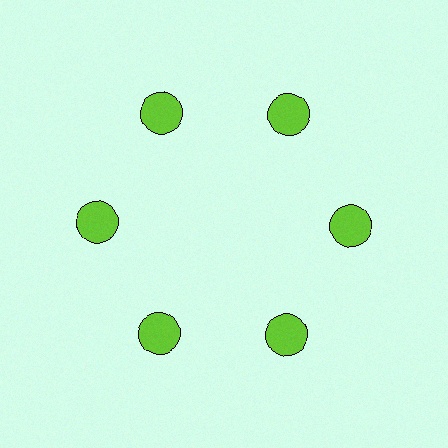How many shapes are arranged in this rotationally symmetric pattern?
There are 6 shapes, arranged in 6 groups of 1.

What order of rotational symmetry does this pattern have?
This pattern has 6-fold rotational symmetry.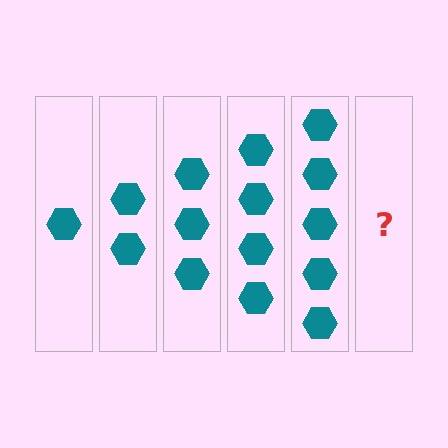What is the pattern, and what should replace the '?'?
The pattern is that each step adds one more hexagon. The '?' should be 6 hexagons.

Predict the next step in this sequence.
The next step is 6 hexagons.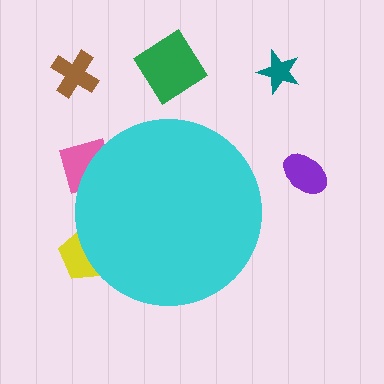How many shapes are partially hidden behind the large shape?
2 shapes are partially hidden.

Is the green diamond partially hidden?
No, the green diamond is fully visible.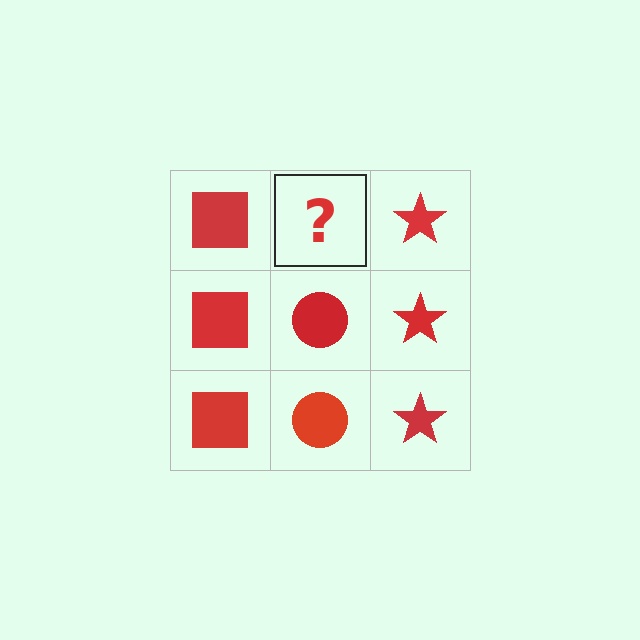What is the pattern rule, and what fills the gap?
The rule is that each column has a consistent shape. The gap should be filled with a red circle.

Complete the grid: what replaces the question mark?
The question mark should be replaced with a red circle.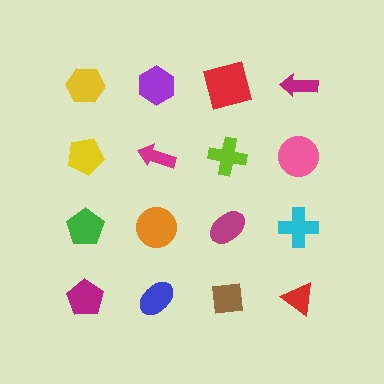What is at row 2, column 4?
A pink circle.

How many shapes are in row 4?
4 shapes.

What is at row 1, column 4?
A magenta arrow.